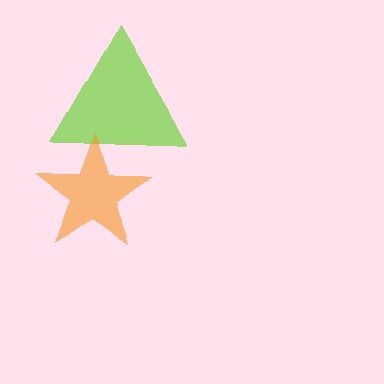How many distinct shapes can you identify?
There are 2 distinct shapes: a lime triangle, an orange star.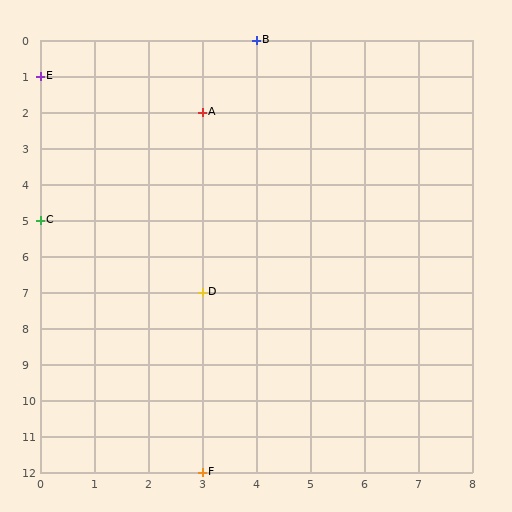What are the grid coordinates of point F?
Point F is at grid coordinates (3, 12).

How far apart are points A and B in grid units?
Points A and B are 1 column and 2 rows apart (about 2.2 grid units diagonally).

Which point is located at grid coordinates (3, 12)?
Point F is at (3, 12).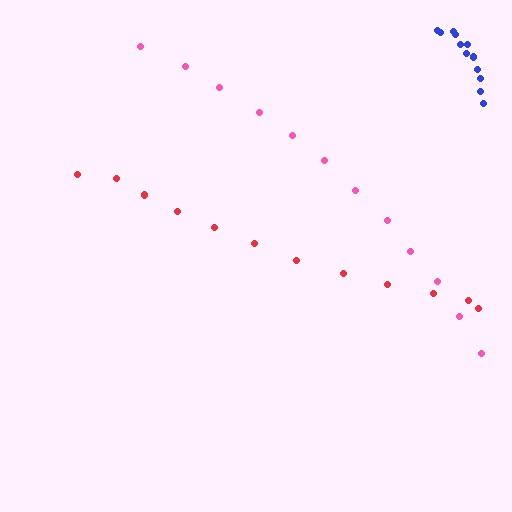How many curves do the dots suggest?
There are 3 distinct paths.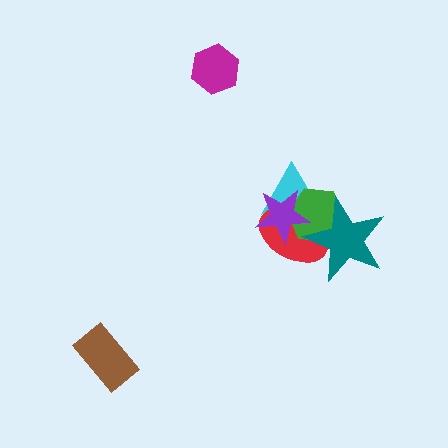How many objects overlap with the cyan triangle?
4 objects overlap with the cyan triangle.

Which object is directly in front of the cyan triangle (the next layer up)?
The red ellipse is directly in front of the cyan triangle.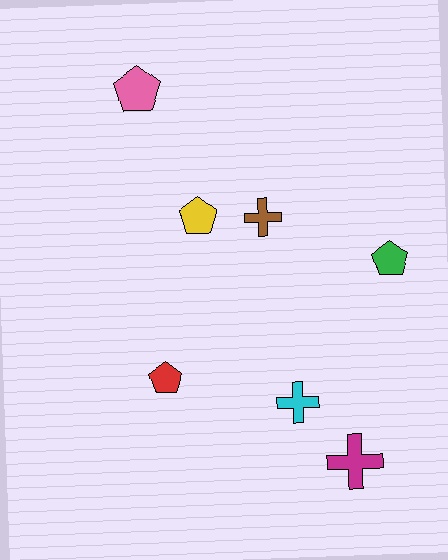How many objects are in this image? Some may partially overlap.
There are 7 objects.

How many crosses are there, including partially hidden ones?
There are 3 crosses.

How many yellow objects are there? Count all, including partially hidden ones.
There is 1 yellow object.